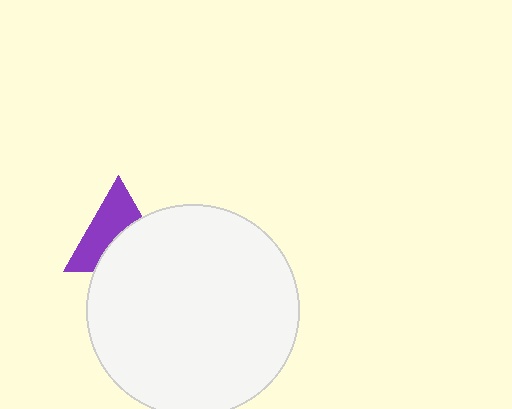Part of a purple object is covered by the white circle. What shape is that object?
It is a triangle.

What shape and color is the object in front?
The object in front is a white circle.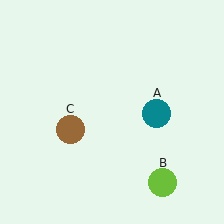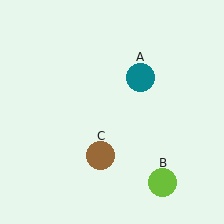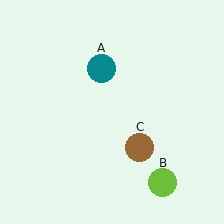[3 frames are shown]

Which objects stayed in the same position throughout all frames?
Lime circle (object B) remained stationary.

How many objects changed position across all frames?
2 objects changed position: teal circle (object A), brown circle (object C).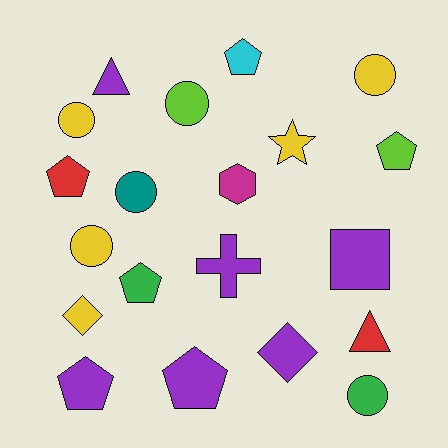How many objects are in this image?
There are 20 objects.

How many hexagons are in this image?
There is 1 hexagon.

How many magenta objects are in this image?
There is 1 magenta object.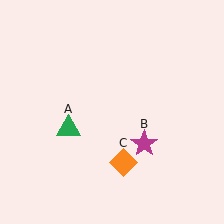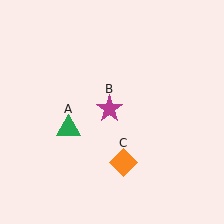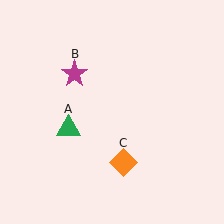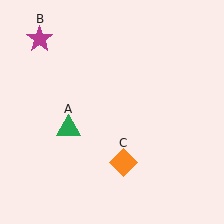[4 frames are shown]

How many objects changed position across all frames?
1 object changed position: magenta star (object B).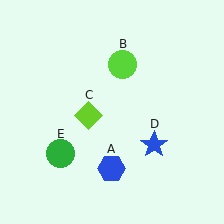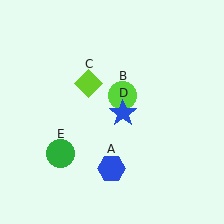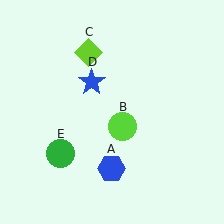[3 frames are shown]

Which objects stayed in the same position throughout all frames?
Blue hexagon (object A) and green circle (object E) remained stationary.